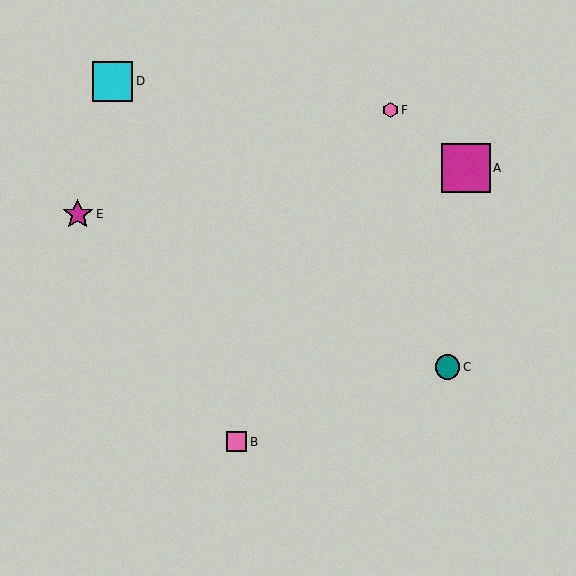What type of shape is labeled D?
Shape D is a cyan square.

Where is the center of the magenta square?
The center of the magenta square is at (466, 168).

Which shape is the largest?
The magenta square (labeled A) is the largest.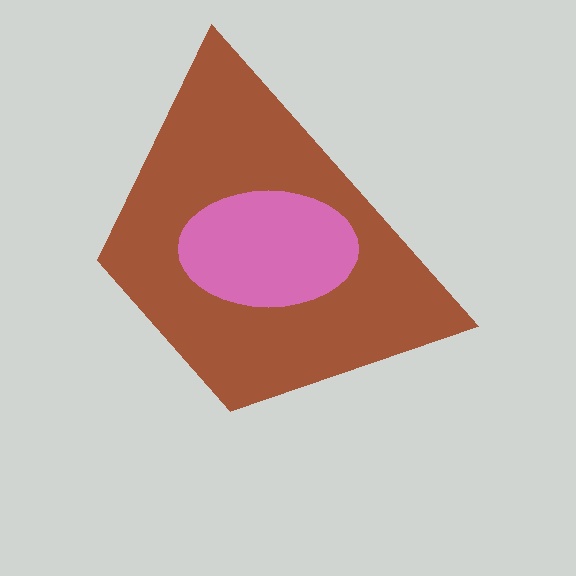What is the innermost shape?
The pink ellipse.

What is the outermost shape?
The brown trapezoid.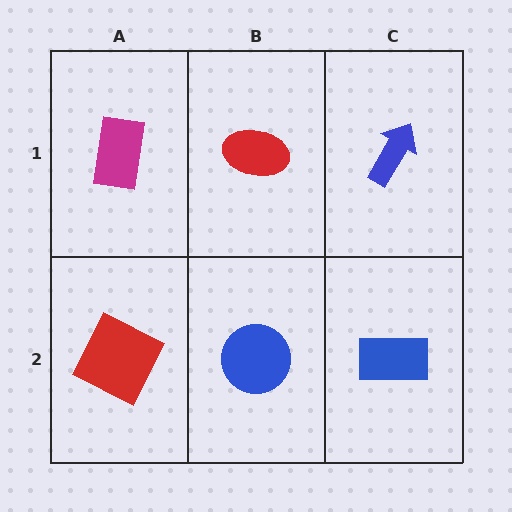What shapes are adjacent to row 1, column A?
A red square (row 2, column A), a red ellipse (row 1, column B).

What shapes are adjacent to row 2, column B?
A red ellipse (row 1, column B), a red square (row 2, column A), a blue rectangle (row 2, column C).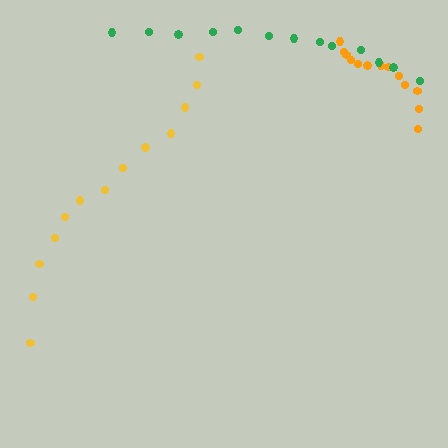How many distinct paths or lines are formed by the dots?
There are 3 distinct paths.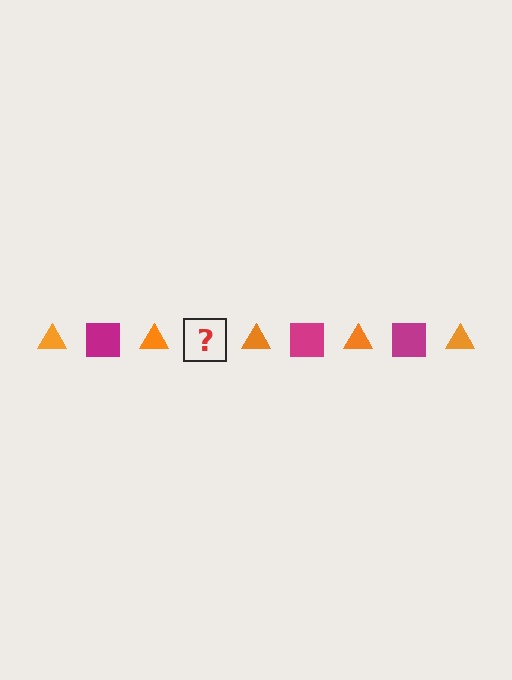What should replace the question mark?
The question mark should be replaced with a magenta square.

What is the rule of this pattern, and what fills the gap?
The rule is that the pattern alternates between orange triangle and magenta square. The gap should be filled with a magenta square.